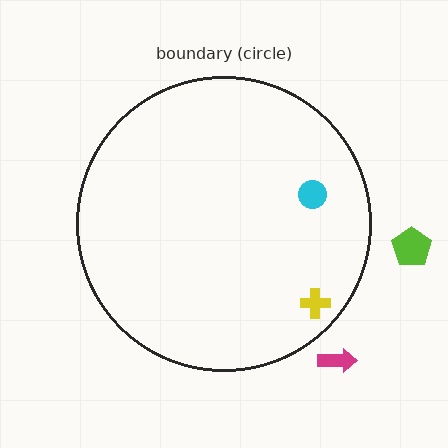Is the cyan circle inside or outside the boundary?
Inside.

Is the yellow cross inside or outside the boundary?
Inside.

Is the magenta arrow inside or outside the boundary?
Outside.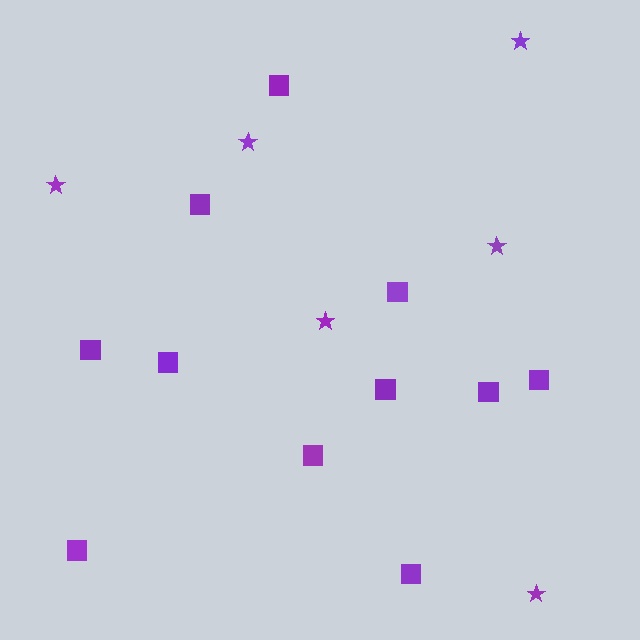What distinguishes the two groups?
There are 2 groups: one group of stars (6) and one group of squares (11).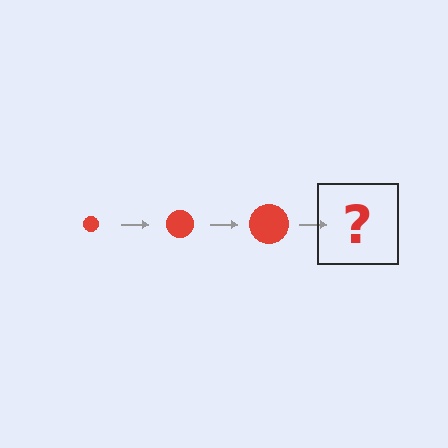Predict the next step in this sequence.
The next step is a red circle, larger than the previous one.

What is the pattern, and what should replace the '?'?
The pattern is that the circle gets progressively larger each step. The '?' should be a red circle, larger than the previous one.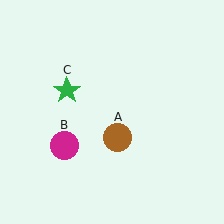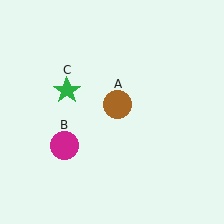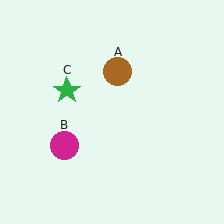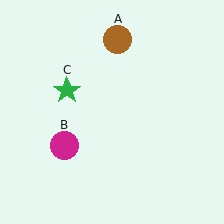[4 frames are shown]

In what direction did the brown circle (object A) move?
The brown circle (object A) moved up.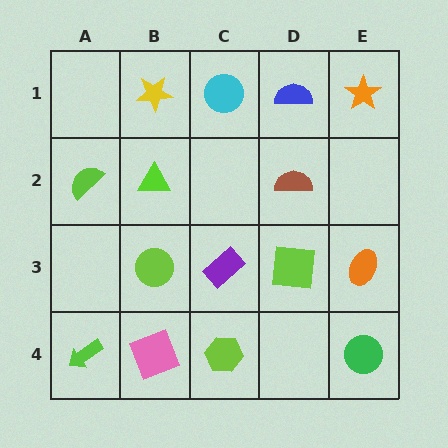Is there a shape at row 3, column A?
No, that cell is empty.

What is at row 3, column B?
A lime circle.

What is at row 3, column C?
A purple rectangle.